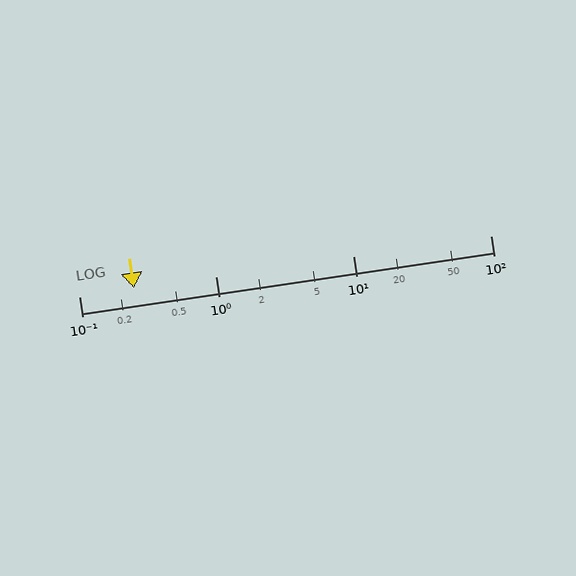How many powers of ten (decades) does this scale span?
The scale spans 3 decades, from 0.1 to 100.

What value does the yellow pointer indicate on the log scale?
The pointer indicates approximately 0.25.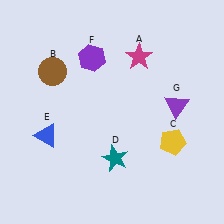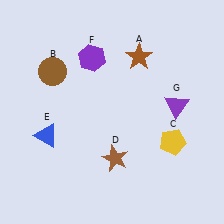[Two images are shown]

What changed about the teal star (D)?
In Image 1, D is teal. In Image 2, it changed to brown.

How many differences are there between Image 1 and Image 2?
There are 2 differences between the two images.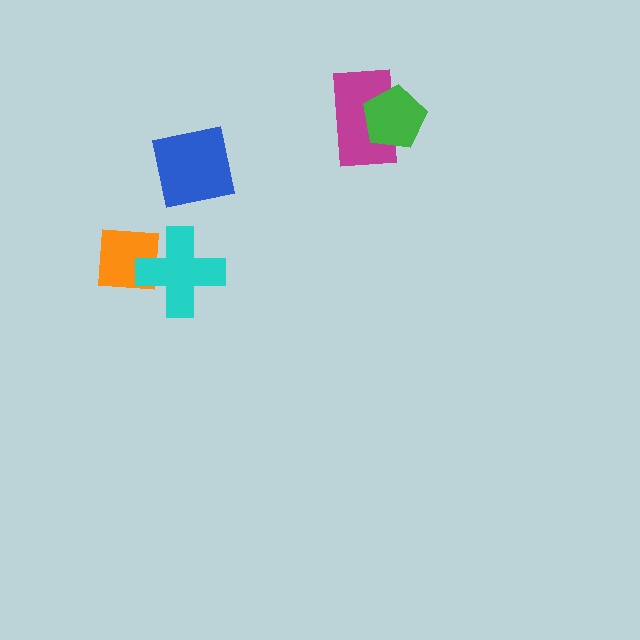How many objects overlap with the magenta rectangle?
1 object overlaps with the magenta rectangle.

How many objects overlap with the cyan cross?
1 object overlaps with the cyan cross.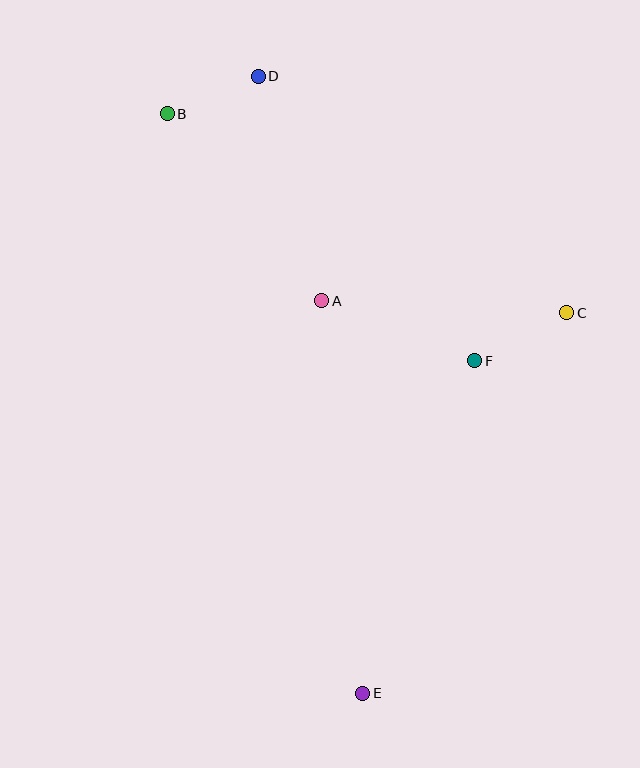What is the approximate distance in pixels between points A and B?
The distance between A and B is approximately 243 pixels.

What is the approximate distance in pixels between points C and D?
The distance between C and D is approximately 388 pixels.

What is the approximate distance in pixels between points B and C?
The distance between B and C is approximately 446 pixels.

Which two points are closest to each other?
Points B and D are closest to each other.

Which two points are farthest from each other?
Points D and E are farthest from each other.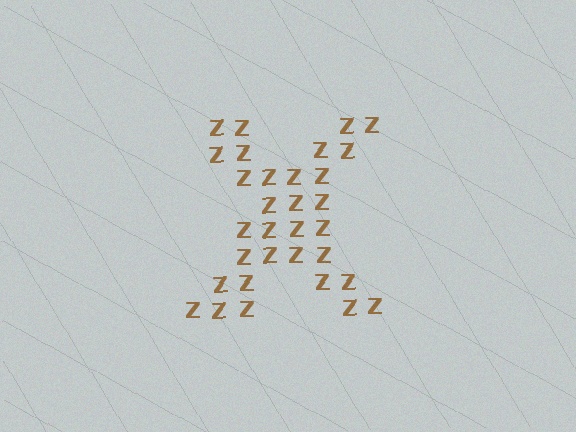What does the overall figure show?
The overall figure shows the letter X.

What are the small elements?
The small elements are letter Z's.